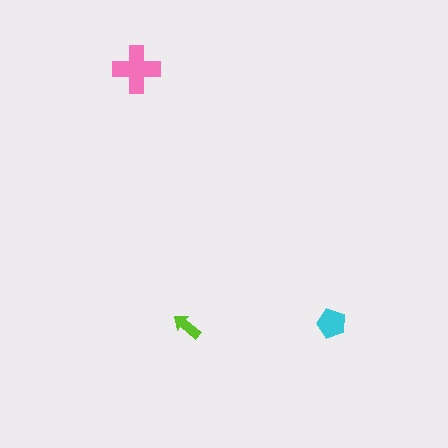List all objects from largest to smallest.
The pink cross, the cyan pentagon, the lime arrow.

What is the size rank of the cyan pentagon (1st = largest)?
2nd.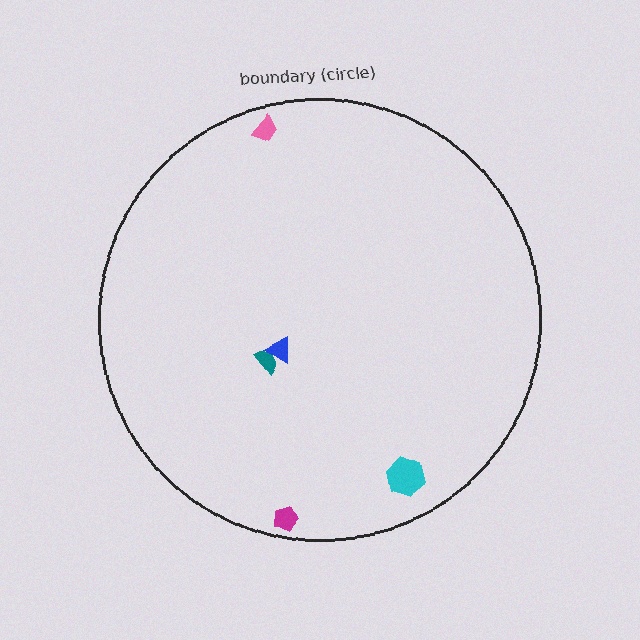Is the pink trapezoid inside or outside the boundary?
Inside.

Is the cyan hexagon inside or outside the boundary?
Inside.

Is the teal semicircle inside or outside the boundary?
Inside.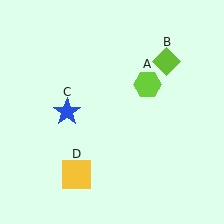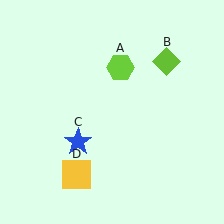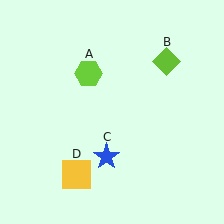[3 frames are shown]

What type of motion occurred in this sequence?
The lime hexagon (object A), blue star (object C) rotated counterclockwise around the center of the scene.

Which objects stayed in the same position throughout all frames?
Lime diamond (object B) and yellow square (object D) remained stationary.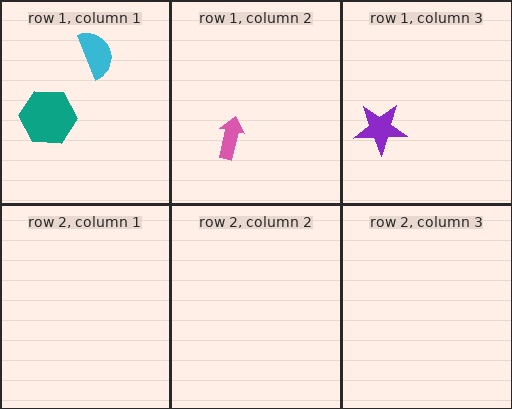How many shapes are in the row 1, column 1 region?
2.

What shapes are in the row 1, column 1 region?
The cyan semicircle, the teal hexagon.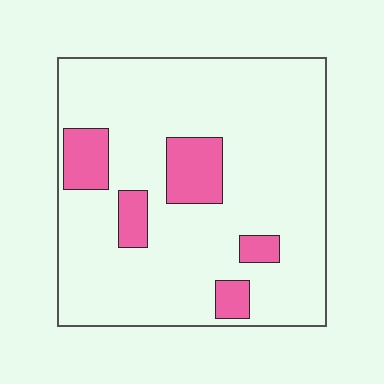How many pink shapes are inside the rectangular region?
5.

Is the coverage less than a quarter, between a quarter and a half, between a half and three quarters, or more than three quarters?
Less than a quarter.